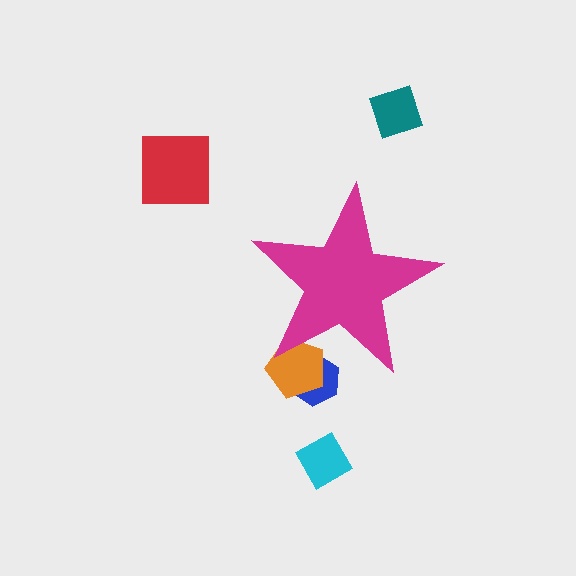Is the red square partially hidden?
No, the red square is fully visible.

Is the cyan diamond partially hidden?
No, the cyan diamond is fully visible.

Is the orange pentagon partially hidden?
Yes, the orange pentagon is partially hidden behind the magenta star.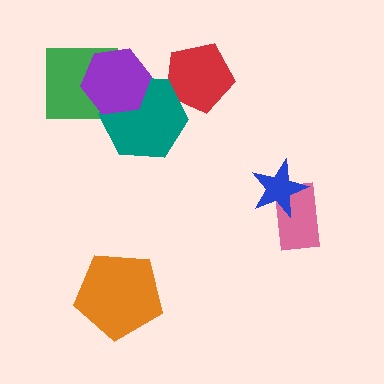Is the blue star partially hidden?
No, no other shape covers it.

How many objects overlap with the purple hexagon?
2 objects overlap with the purple hexagon.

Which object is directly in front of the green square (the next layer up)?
The teal hexagon is directly in front of the green square.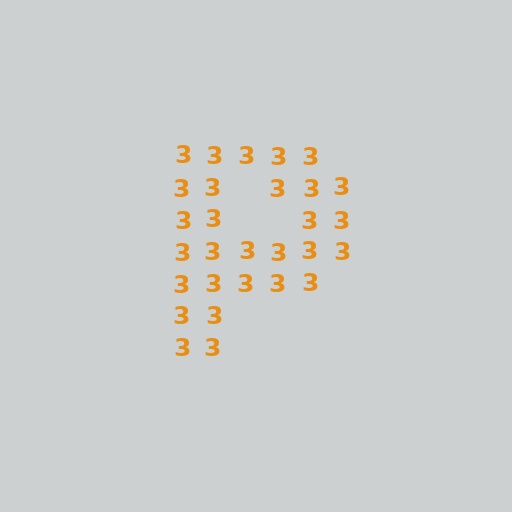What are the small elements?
The small elements are digit 3's.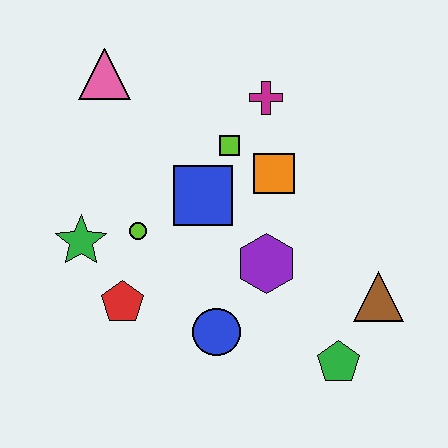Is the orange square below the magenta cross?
Yes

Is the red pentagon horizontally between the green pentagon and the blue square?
No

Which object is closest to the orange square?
The lime square is closest to the orange square.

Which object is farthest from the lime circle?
The brown triangle is farthest from the lime circle.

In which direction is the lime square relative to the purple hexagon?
The lime square is above the purple hexagon.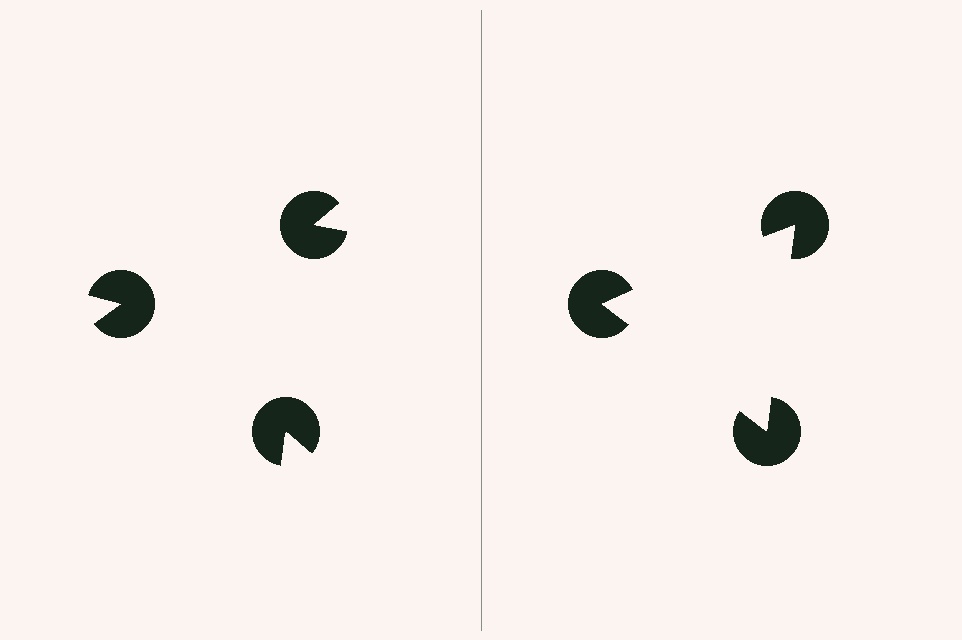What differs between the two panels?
The pac-man discs are positioned identically on both sides; only the wedge orientations differ. On the right they align to a triangle; on the left they are misaligned.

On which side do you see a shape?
An illusory triangle appears on the right side. On the left side the wedge cuts are rotated, so no coherent shape forms.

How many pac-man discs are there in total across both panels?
6 — 3 on each side.